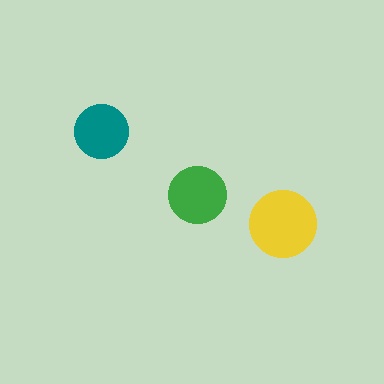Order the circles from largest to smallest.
the yellow one, the green one, the teal one.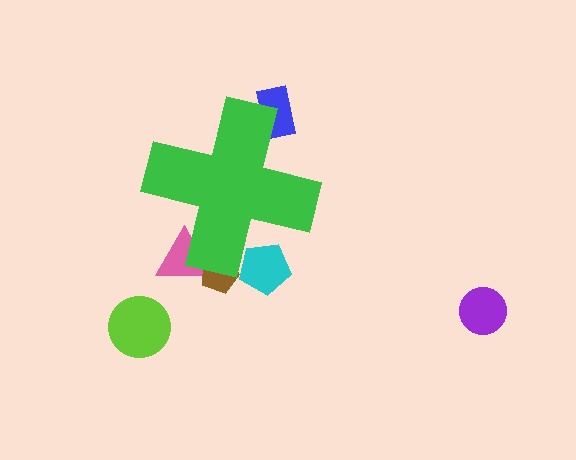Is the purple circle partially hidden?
No, the purple circle is fully visible.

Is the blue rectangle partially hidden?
Yes, the blue rectangle is partially hidden behind the green cross.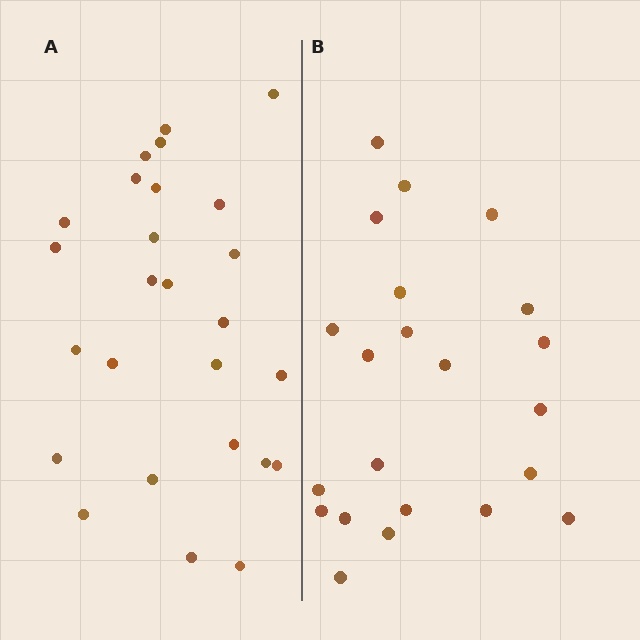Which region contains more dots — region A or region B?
Region A (the left region) has more dots.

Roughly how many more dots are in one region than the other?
Region A has about 4 more dots than region B.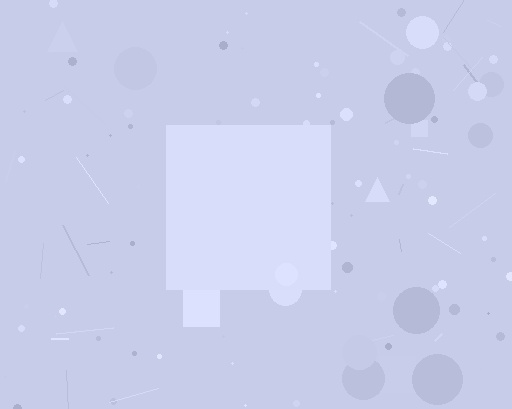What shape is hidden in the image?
A square is hidden in the image.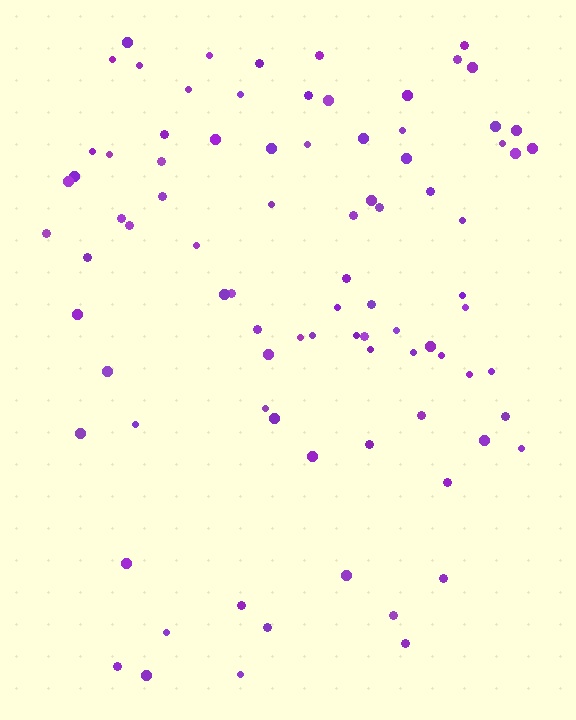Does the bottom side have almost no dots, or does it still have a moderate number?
Still a moderate number, just noticeably fewer than the top.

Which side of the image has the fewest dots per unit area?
The bottom.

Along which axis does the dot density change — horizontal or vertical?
Vertical.